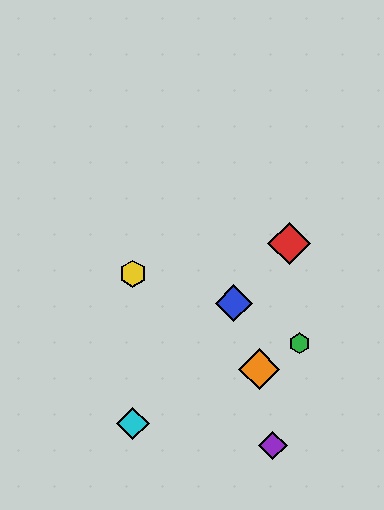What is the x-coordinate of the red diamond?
The red diamond is at x≈289.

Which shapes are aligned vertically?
The yellow hexagon, the cyan diamond are aligned vertically.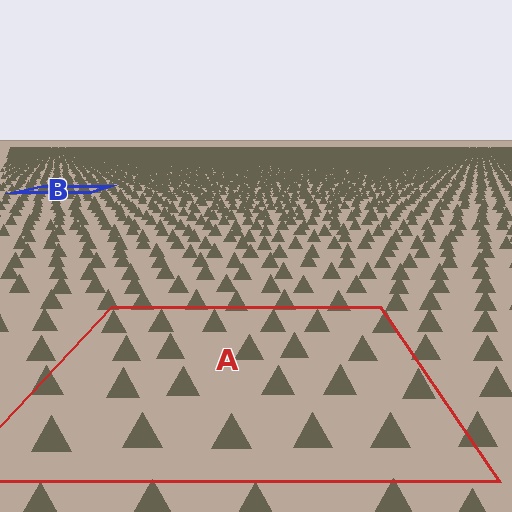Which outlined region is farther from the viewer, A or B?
Region B is farther from the viewer — the texture elements inside it appear smaller and more densely packed.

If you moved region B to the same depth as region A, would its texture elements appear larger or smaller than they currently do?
They would appear larger. At a closer depth, the same texture elements are projected at a bigger on-screen size.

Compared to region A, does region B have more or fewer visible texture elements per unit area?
Region B has more texture elements per unit area — they are packed more densely because it is farther away.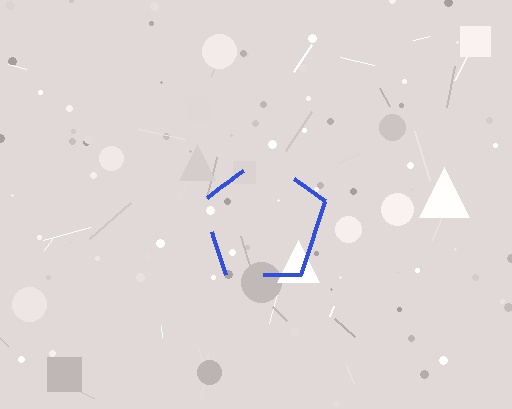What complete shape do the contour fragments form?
The contour fragments form a pentagon.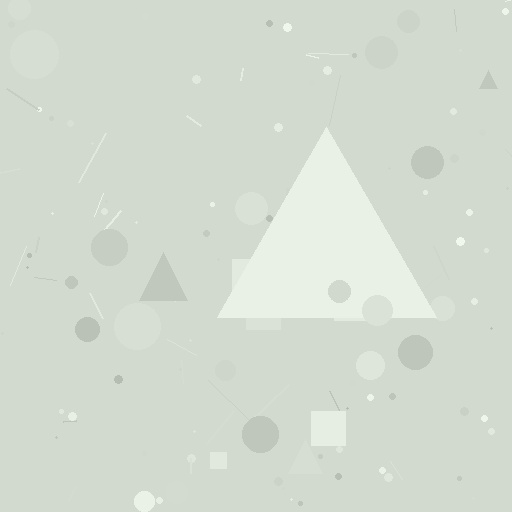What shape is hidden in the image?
A triangle is hidden in the image.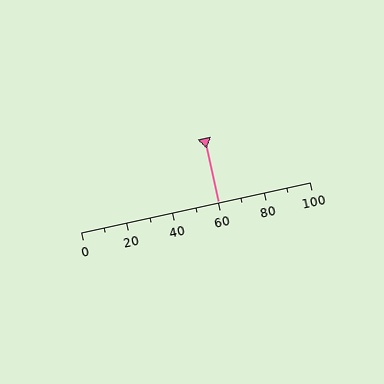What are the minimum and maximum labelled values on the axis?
The axis runs from 0 to 100.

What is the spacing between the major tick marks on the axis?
The major ticks are spaced 20 apart.